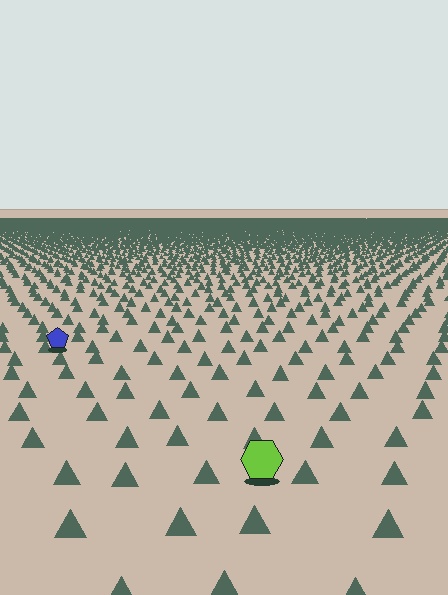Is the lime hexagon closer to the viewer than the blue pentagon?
Yes. The lime hexagon is closer — you can tell from the texture gradient: the ground texture is coarser near it.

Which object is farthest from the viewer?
The blue pentagon is farthest from the viewer. It appears smaller and the ground texture around it is denser.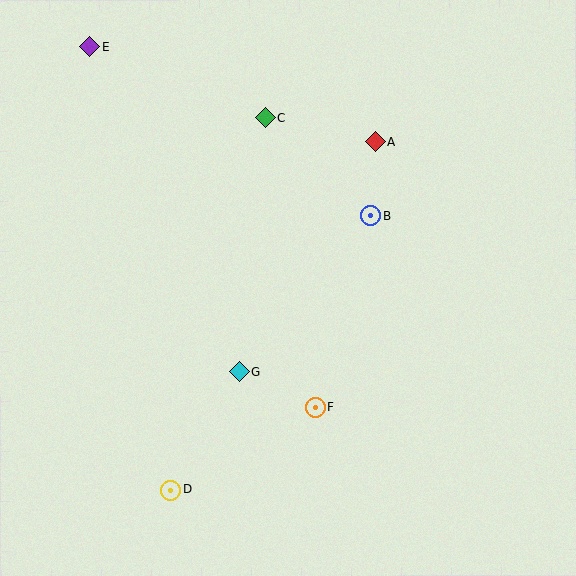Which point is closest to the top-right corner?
Point A is closest to the top-right corner.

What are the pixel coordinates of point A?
Point A is at (375, 142).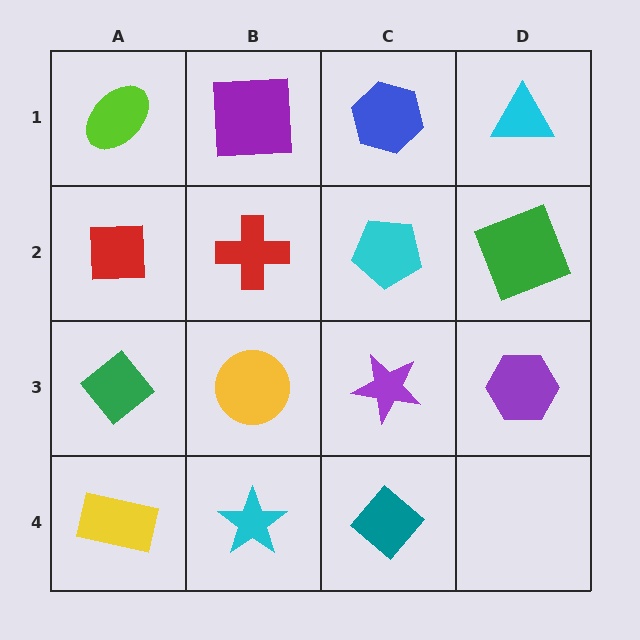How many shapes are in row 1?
4 shapes.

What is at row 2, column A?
A red square.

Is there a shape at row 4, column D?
No, that cell is empty.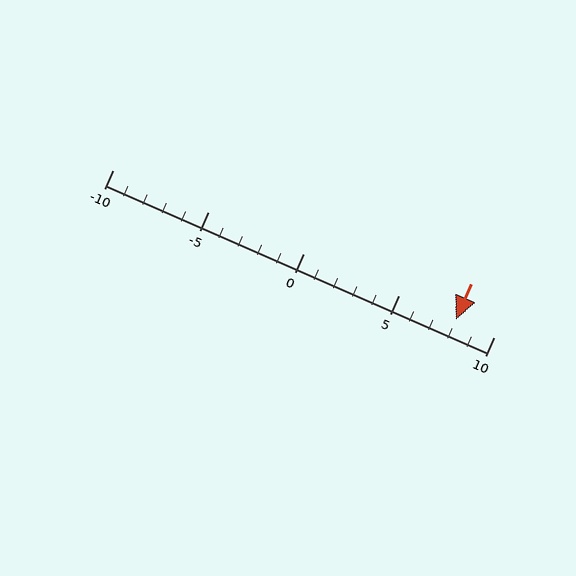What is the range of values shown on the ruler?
The ruler shows values from -10 to 10.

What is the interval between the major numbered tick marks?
The major tick marks are spaced 5 units apart.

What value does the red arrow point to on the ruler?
The red arrow points to approximately 8.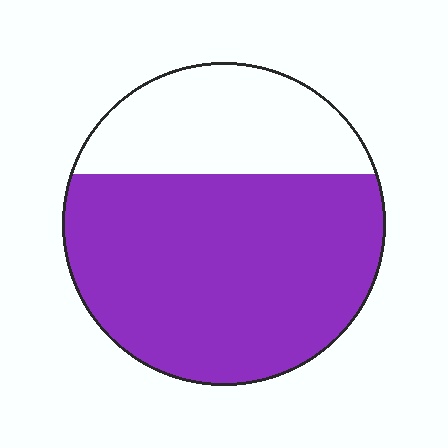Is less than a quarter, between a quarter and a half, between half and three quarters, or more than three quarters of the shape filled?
Between half and three quarters.